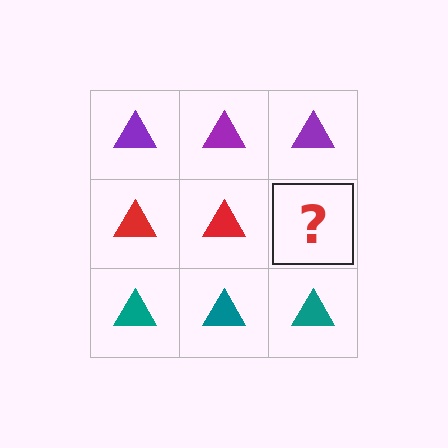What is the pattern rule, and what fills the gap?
The rule is that each row has a consistent color. The gap should be filled with a red triangle.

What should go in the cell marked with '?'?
The missing cell should contain a red triangle.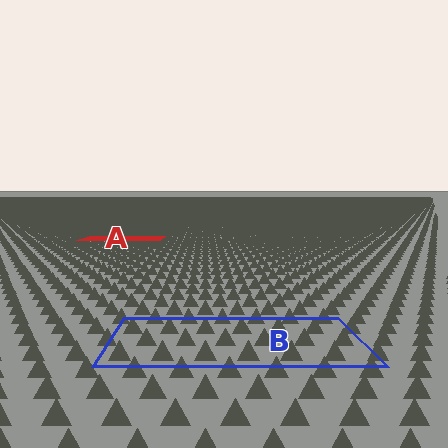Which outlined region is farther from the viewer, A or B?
Region A is farther from the viewer — the texture elements inside it appear smaller and more densely packed.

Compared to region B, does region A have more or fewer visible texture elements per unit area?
Region A has more texture elements per unit area — they are packed more densely because it is farther away.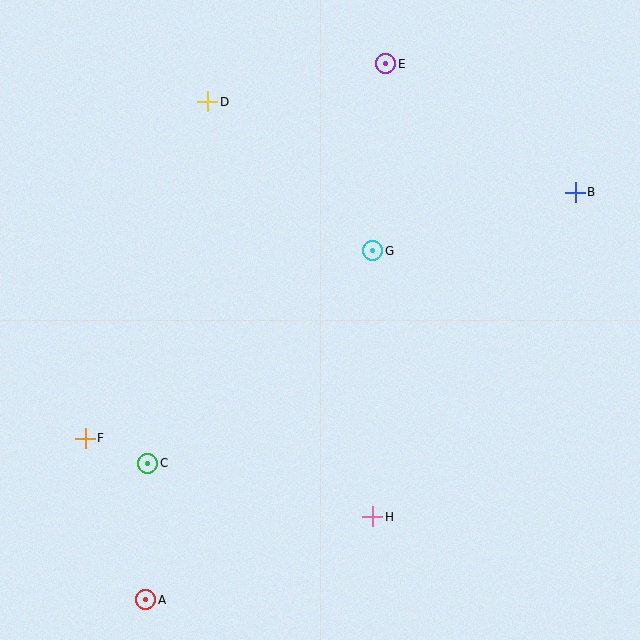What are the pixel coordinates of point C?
Point C is at (148, 463).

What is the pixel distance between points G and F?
The distance between G and F is 343 pixels.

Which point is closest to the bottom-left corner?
Point A is closest to the bottom-left corner.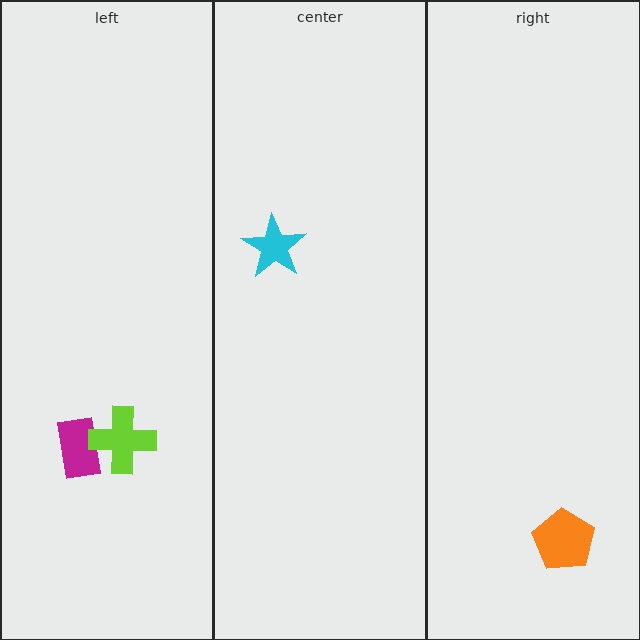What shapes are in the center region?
The cyan star.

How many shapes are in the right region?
1.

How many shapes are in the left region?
2.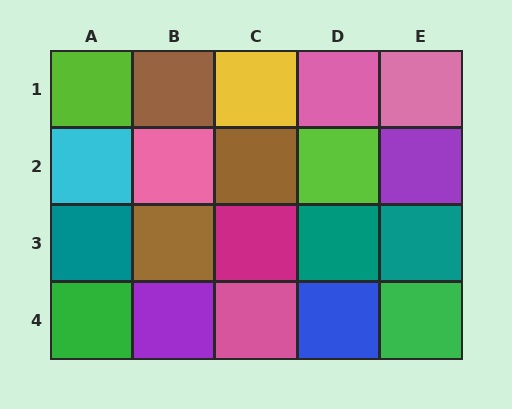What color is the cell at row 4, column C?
Pink.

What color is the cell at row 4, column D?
Blue.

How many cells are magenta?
1 cell is magenta.